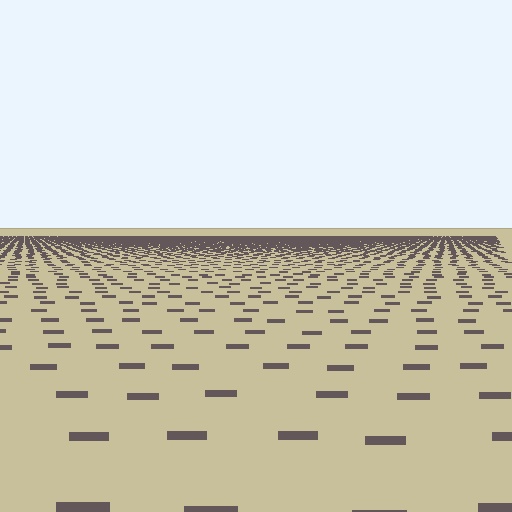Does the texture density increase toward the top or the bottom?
Density increases toward the top.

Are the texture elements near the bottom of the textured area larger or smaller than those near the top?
Larger. Near the bottom, elements are closer to the viewer and appear at a bigger on-screen size.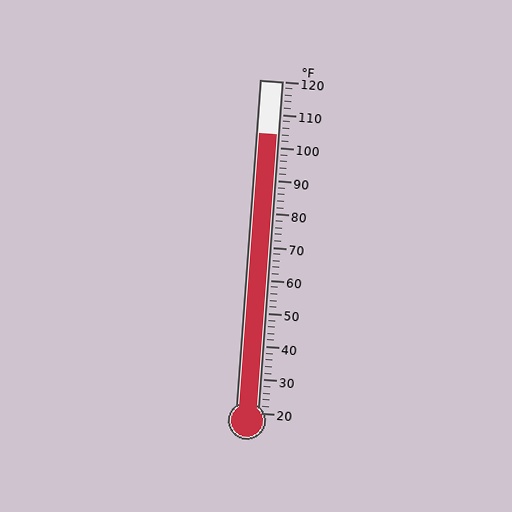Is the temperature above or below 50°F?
The temperature is above 50°F.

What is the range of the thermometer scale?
The thermometer scale ranges from 20°F to 120°F.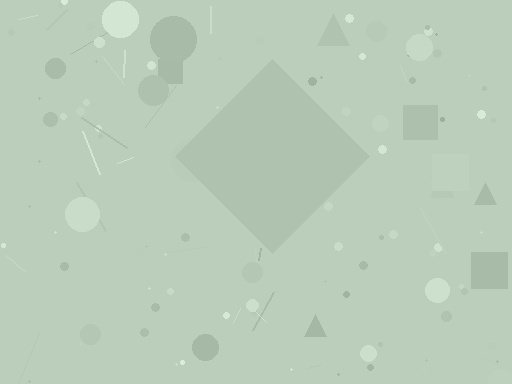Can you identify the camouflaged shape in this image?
The camouflaged shape is a diamond.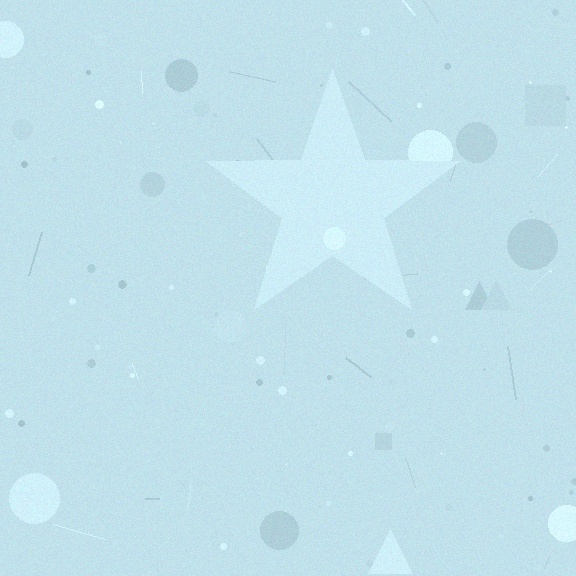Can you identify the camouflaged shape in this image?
The camouflaged shape is a star.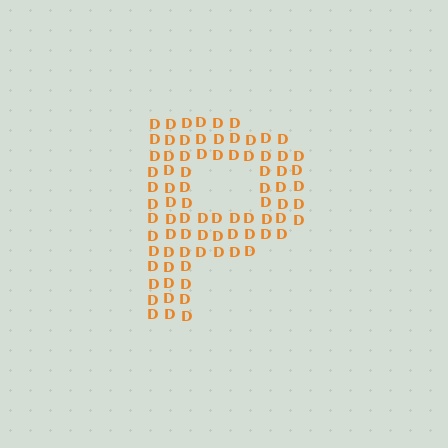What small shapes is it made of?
It is made of small letter D's.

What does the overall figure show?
The overall figure shows the letter P.